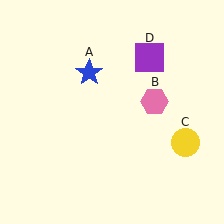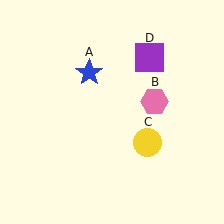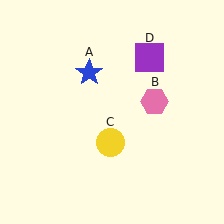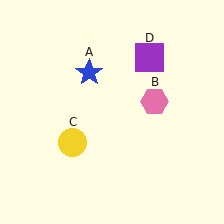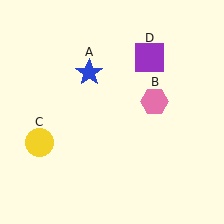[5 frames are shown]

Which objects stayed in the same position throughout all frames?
Blue star (object A) and pink hexagon (object B) and purple square (object D) remained stationary.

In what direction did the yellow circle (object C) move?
The yellow circle (object C) moved left.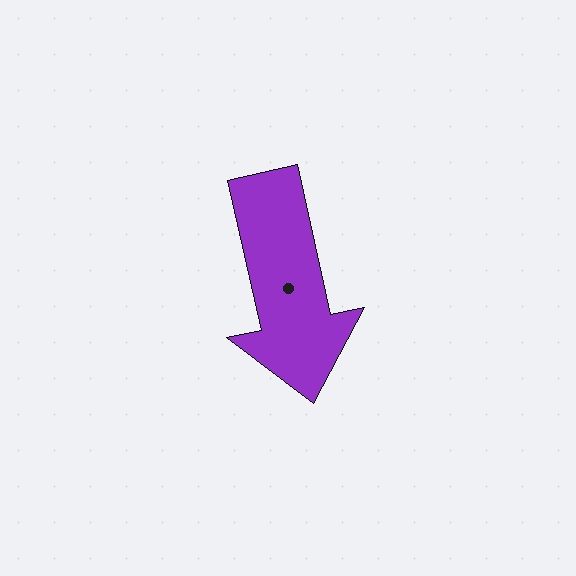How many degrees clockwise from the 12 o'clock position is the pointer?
Approximately 167 degrees.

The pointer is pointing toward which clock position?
Roughly 6 o'clock.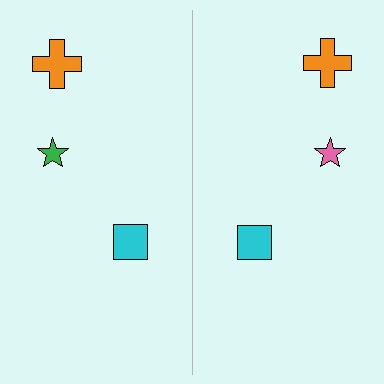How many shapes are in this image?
There are 6 shapes in this image.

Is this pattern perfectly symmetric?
No, the pattern is not perfectly symmetric. The pink star on the right side breaks the symmetry — its mirror counterpart is green.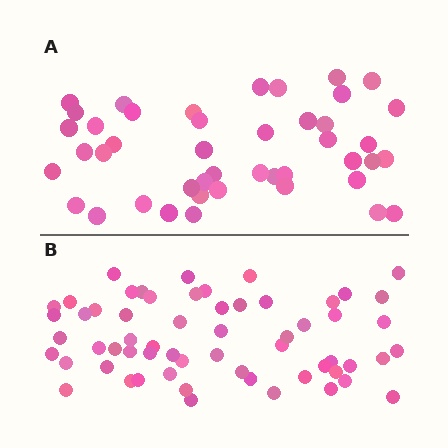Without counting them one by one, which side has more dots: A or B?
Region B (the bottom region) has more dots.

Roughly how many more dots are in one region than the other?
Region B has approximately 15 more dots than region A.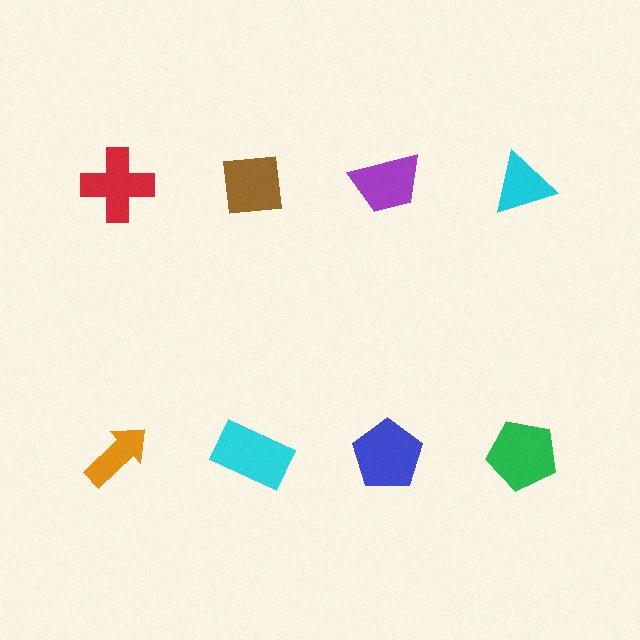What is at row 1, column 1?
A red cross.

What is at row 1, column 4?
A cyan triangle.